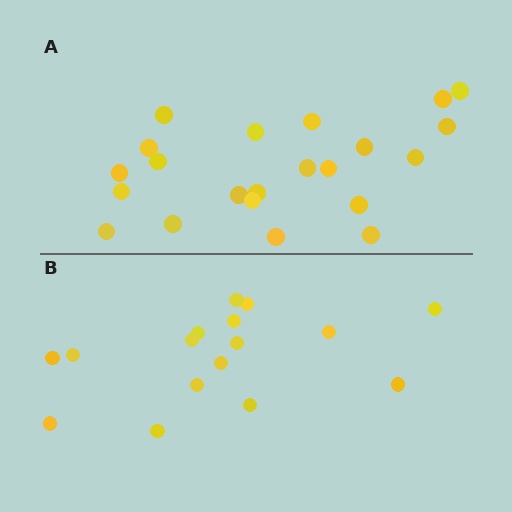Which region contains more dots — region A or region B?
Region A (the top region) has more dots.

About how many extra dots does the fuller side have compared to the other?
Region A has about 6 more dots than region B.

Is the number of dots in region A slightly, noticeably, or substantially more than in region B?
Region A has noticeably more, but not dramatically so. The ratio is roughly 1.4 to 1.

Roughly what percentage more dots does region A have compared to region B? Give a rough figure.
About 40% more.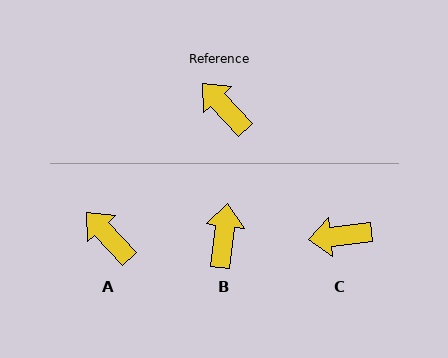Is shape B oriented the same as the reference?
No, it is off by about 50 degrees.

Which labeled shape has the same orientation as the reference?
A.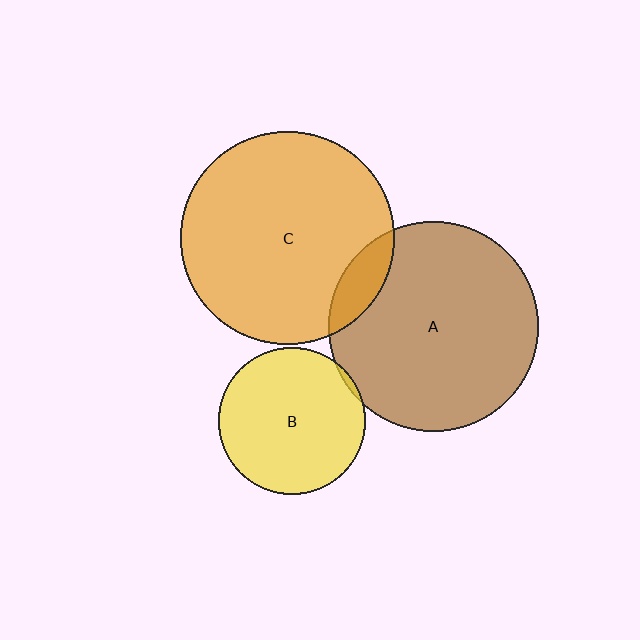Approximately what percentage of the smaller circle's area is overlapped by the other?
Approximately 5%.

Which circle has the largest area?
Circle C (orange).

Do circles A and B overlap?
Yes.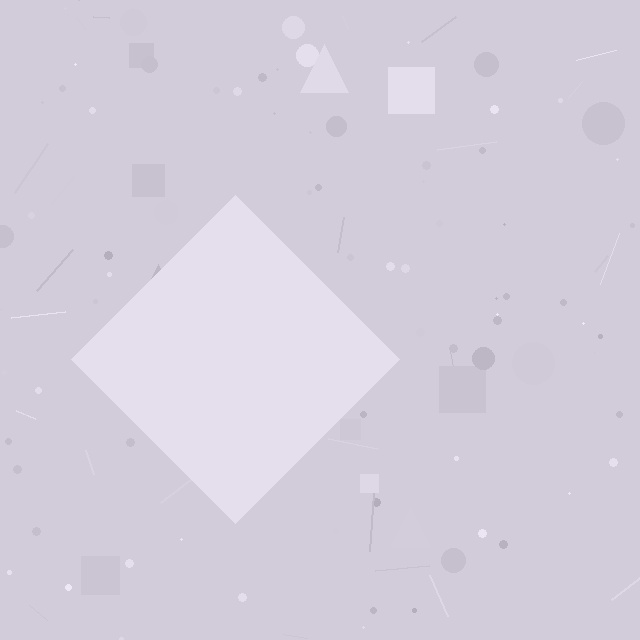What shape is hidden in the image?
A diamond is hidden in the image.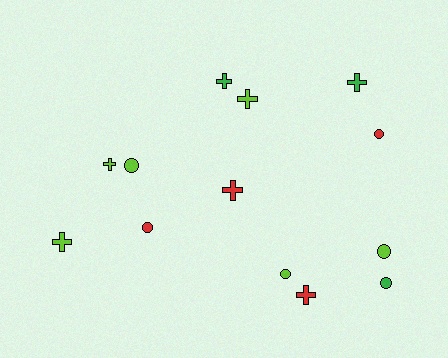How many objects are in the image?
There are 13 objects.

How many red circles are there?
There are 2 red circles.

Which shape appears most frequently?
Cross, with 7 objects.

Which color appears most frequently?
Lime, with 6 objects.